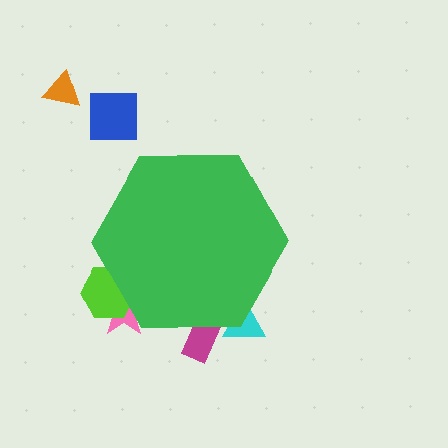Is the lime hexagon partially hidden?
Yes, the lime hexagon is partially hidden behind the green hexagon.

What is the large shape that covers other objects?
A green hexagon.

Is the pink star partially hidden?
Yes, the pink star is partially hidden behind the green hexagon.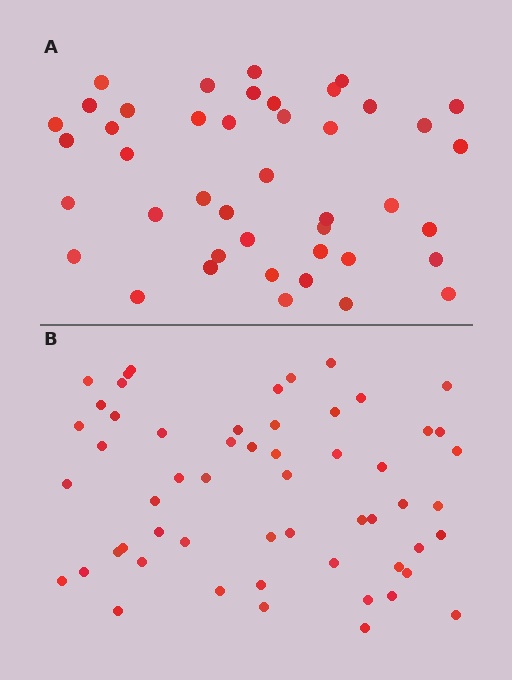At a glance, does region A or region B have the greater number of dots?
Region B (the bottom region) has more dots.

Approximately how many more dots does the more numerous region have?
Region B has approximately 15 more dots than region A.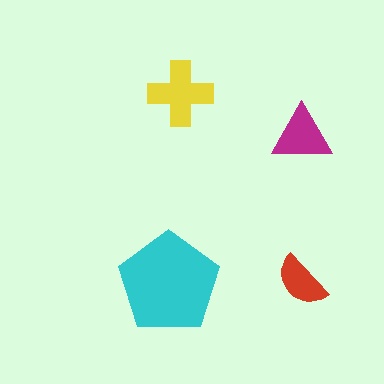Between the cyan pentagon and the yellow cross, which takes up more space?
The cyan pentagon.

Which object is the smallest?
The red semicircle.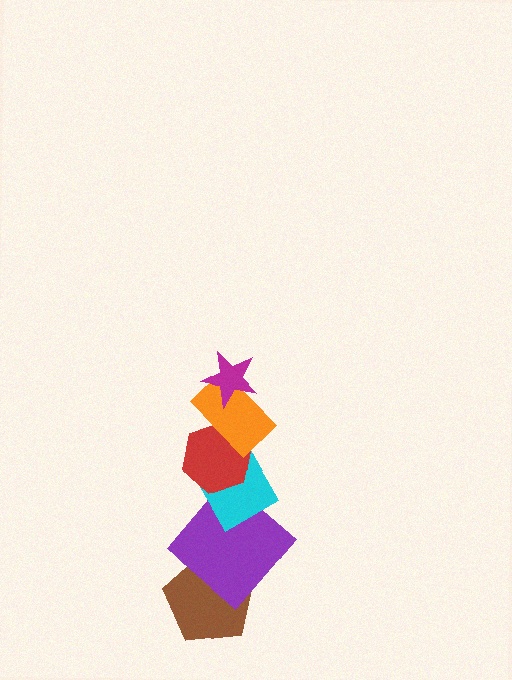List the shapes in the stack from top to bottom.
From top to bottom: the magenta star, the orange rectangle, the red hexagon, the cyan diamond, the purple diamond, the brown pentagon.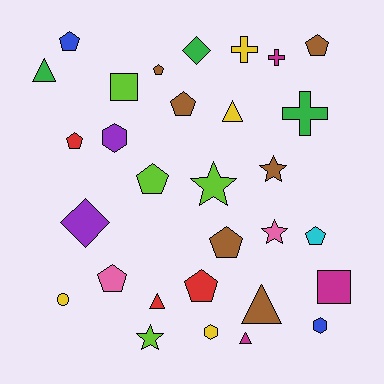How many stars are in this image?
There are 4 stars.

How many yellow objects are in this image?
There are 4 yellow objects.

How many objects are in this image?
There are 30 objects.